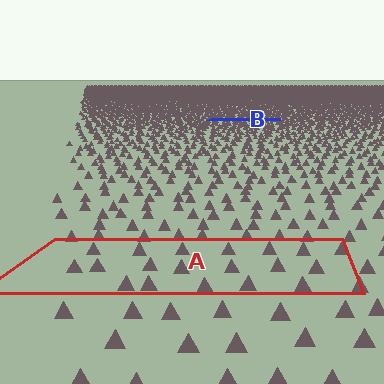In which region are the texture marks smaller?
The texture marks are smaller in region B, because it is farther away.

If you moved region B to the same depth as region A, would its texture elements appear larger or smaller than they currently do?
They would appear larger. At a closer depth, the same texture elements are projected at a bigger on-screen size.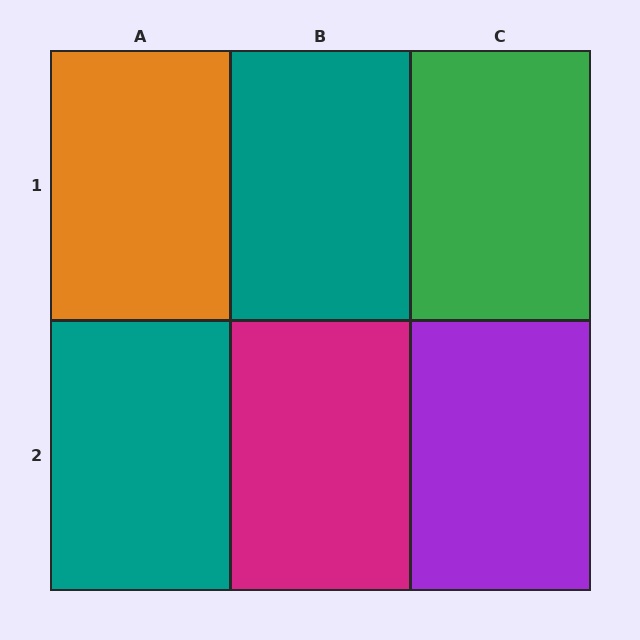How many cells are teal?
2 cells are teal.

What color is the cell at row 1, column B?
Teal.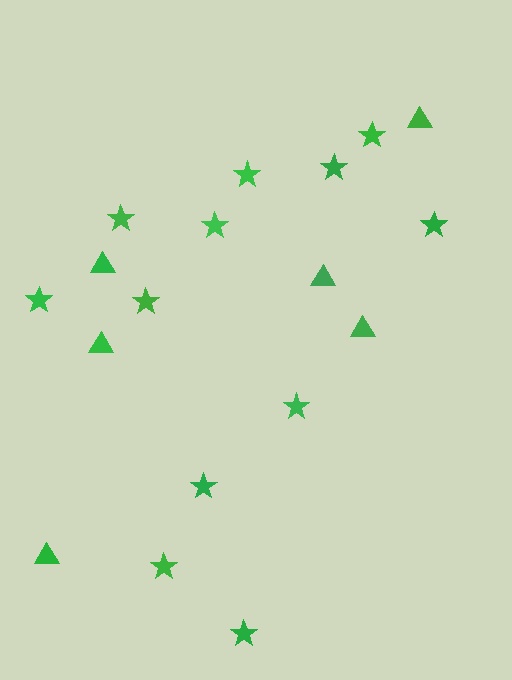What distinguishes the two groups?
There are 2 groups: one group of stars (12) and one group of triangles (6).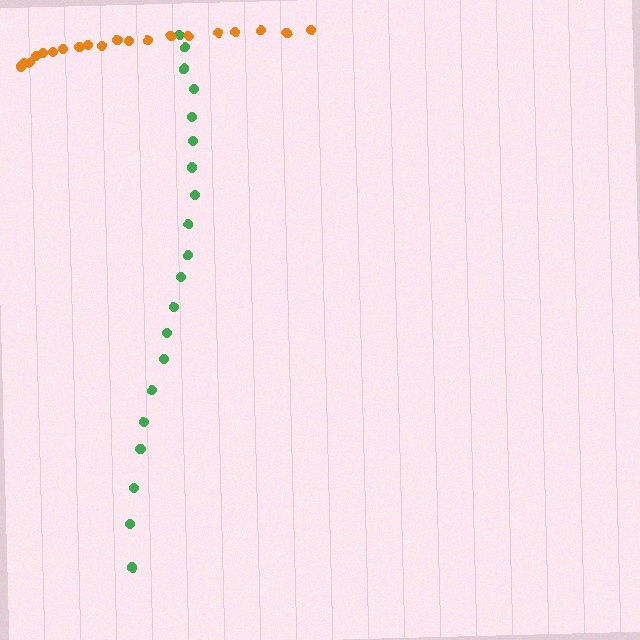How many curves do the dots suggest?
There are 2 distinct paths.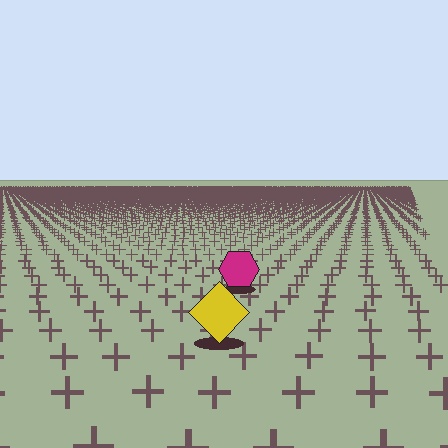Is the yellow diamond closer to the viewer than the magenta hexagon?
Yes. The yellow diamond is closer — you can tell from the texture gradient: the ground texture is coarser near it.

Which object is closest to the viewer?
The yellow diamond is closest. The texture marks near it are larger and more spread out.